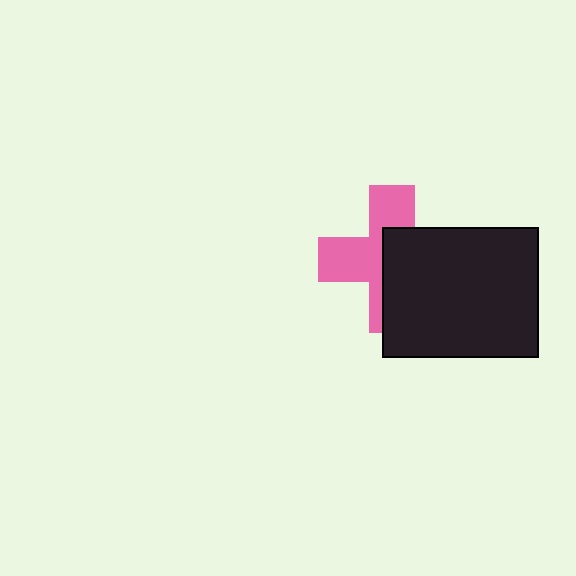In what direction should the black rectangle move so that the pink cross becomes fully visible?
The black rectangle should move right. That is the shortest direction to clear the overlap and leave the pink cross fully visible.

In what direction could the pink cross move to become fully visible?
The pink cross could move left. That would shift it out from behind the black rectangle entirely.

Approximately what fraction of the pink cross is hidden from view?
Roughly 51% of the pink cross is hidden behind the black rectangle.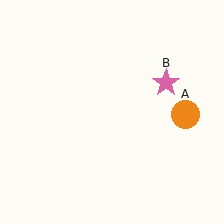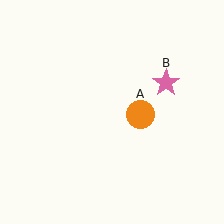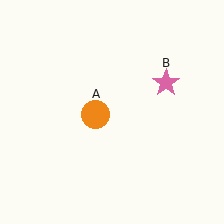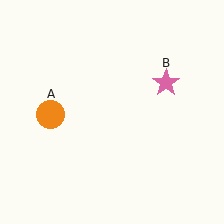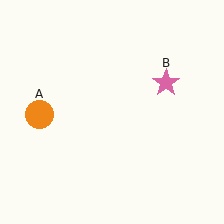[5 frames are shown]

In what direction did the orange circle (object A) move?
The orange circle (object A) moved left.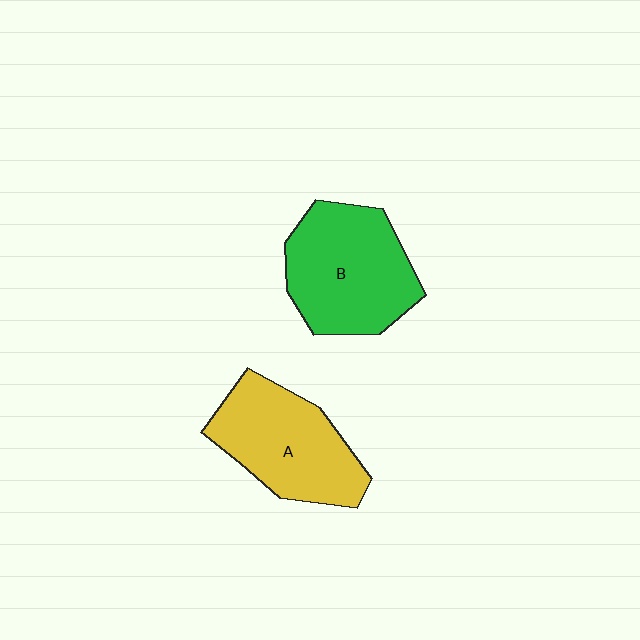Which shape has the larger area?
Shape B (green).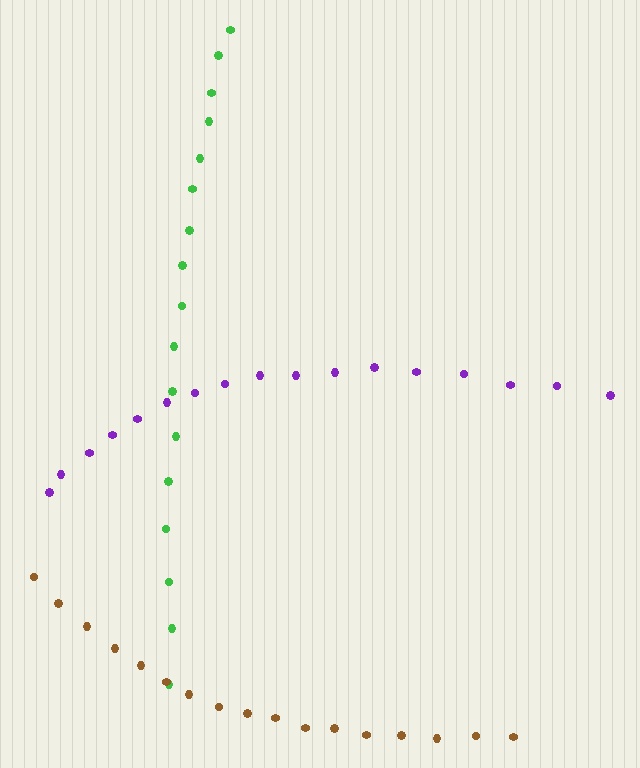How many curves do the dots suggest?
There are 3 distinct paths.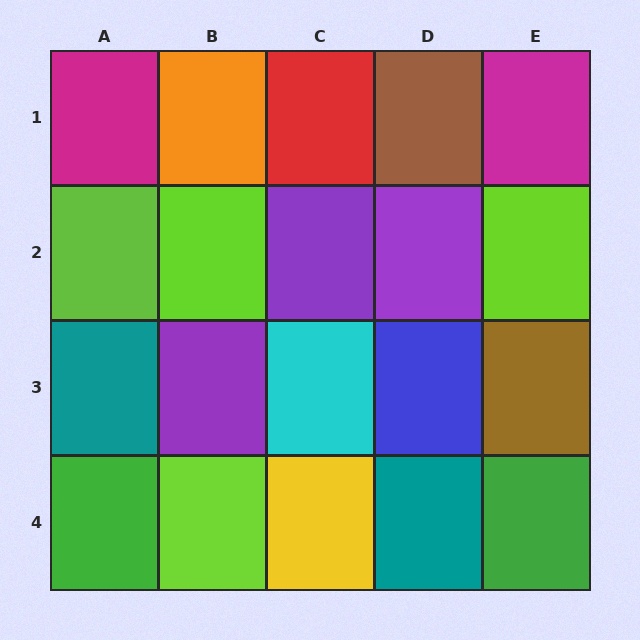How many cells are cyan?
1 cell is cyan.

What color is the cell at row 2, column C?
Purple.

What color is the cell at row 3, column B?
Purple.